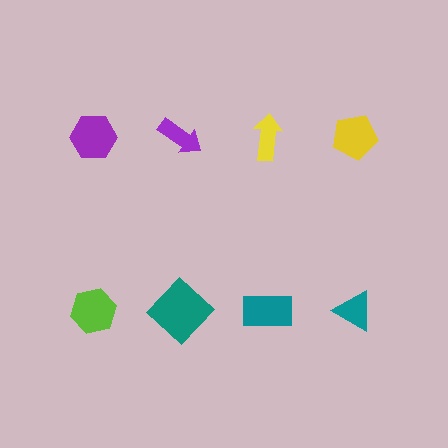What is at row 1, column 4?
A yellow pentagon.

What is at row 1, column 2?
A purple arrow.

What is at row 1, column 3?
A yellow arrow.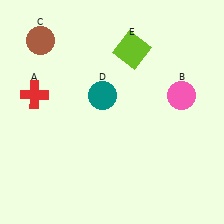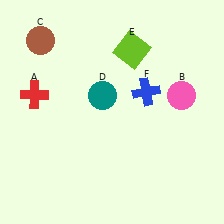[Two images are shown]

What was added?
A blue cross (F) was added in Image 2.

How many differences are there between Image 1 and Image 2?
There is 1 difference between the two images.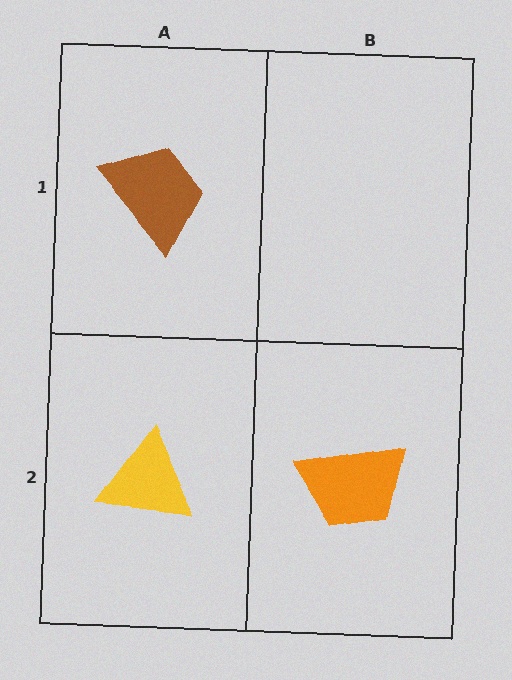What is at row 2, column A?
A yellow triangle.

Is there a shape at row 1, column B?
No, that cell is empty.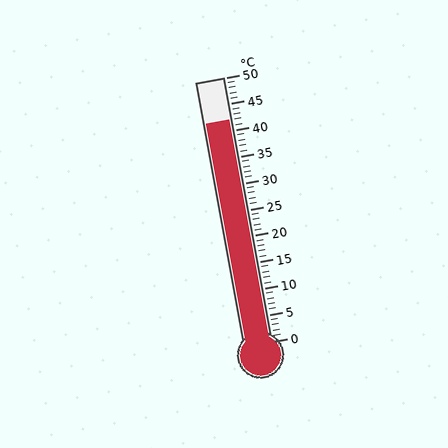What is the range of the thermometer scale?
The thermometer scale ranges from 0°C to 50°C.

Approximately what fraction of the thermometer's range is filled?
The thermometer is filled to approximately 85% of its range.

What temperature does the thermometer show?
The thermometer shows approximately 42°C.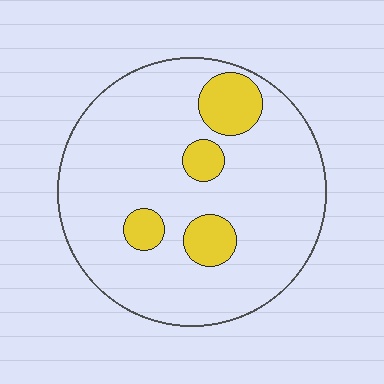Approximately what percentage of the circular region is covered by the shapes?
Approximately 15%.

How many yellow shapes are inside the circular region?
4.